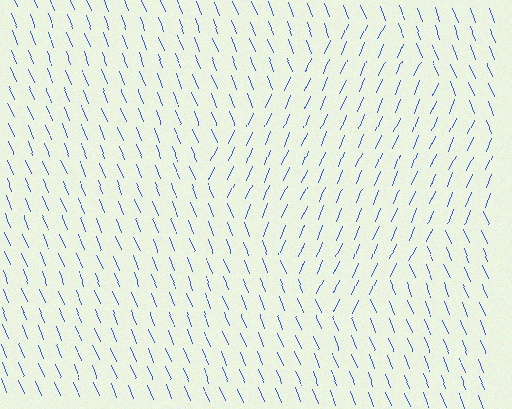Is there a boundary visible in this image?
Yes, there is a texture boundary formed by a change in line orientation.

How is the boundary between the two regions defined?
The boundary is defined purely by a change in line orientation (approximately 45 degrees difference). All lines are the same color and thickness.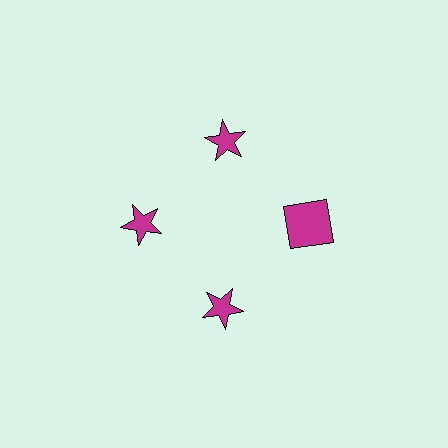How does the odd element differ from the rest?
It has a different shape: square instead of star.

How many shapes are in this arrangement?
There are 4 shapes arranged in a ring pattern.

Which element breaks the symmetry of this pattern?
The magenta square at roughly the 3 o'clock position breaks the symmetry. All other shapes are magenta stars.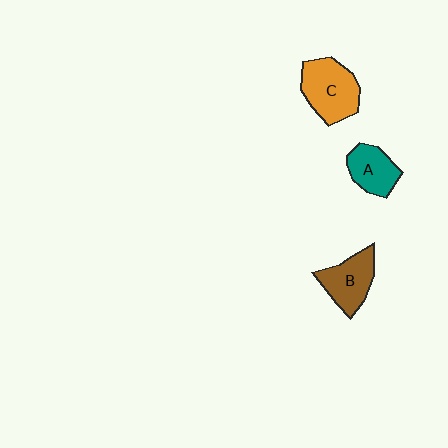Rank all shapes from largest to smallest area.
From largest to smallest: C (orange), B (brown), A (teal).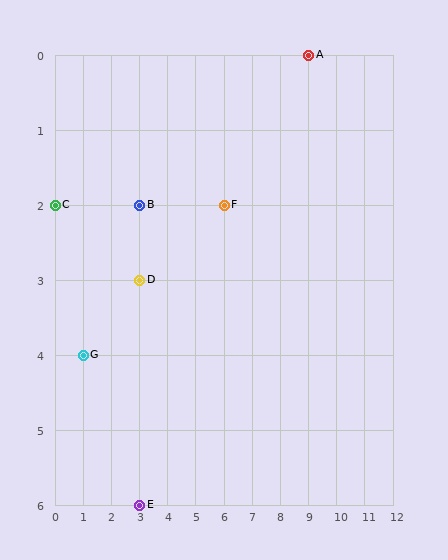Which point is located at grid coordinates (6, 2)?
Point F is at (6, 2).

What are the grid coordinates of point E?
Point E is at grid coordinates (3, 6).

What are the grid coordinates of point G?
Point G is at grid coordinates (1, 4).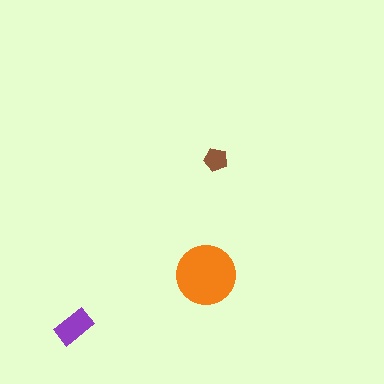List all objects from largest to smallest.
The orange circle, the purple rectangle, the brown pentagon.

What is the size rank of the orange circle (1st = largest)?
1st.